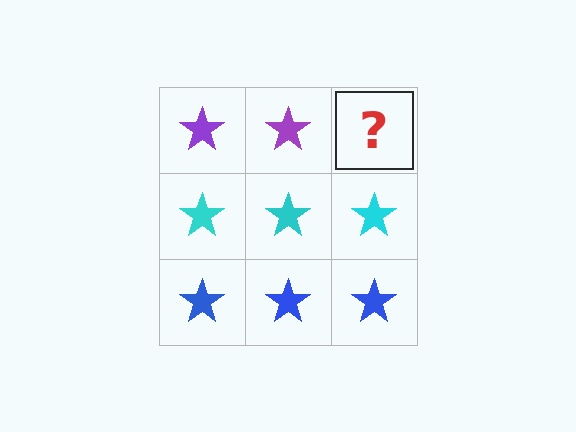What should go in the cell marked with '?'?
The missing cell should contain a purple star.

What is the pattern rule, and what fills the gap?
The rule is that each row has a consistent color. The gap should be filled with a purple star.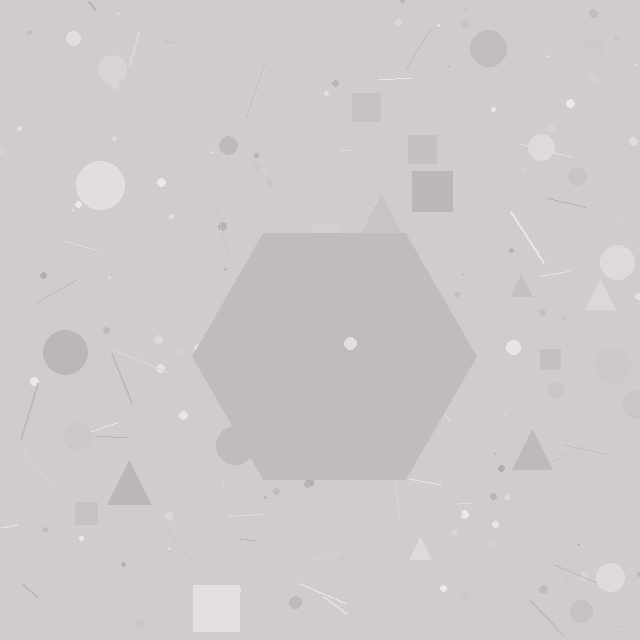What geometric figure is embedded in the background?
A hexagon is embedded in the background.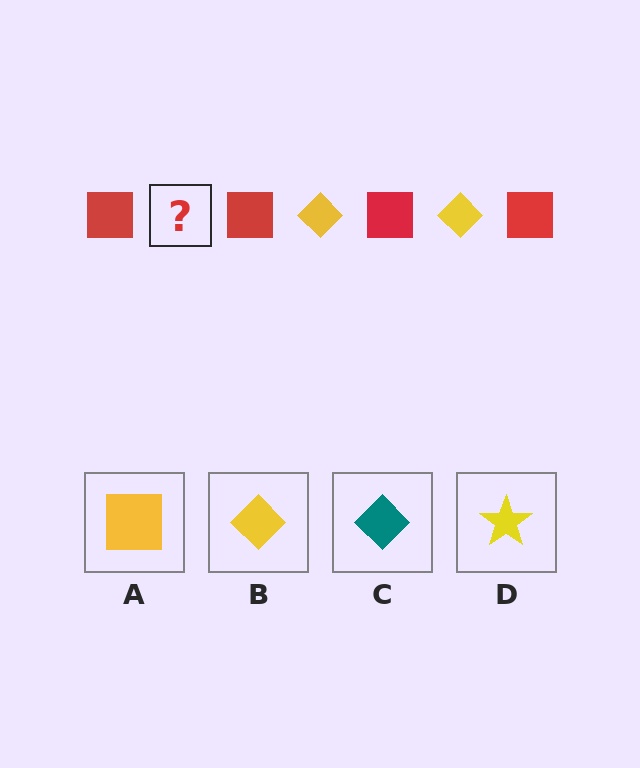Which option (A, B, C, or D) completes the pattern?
B.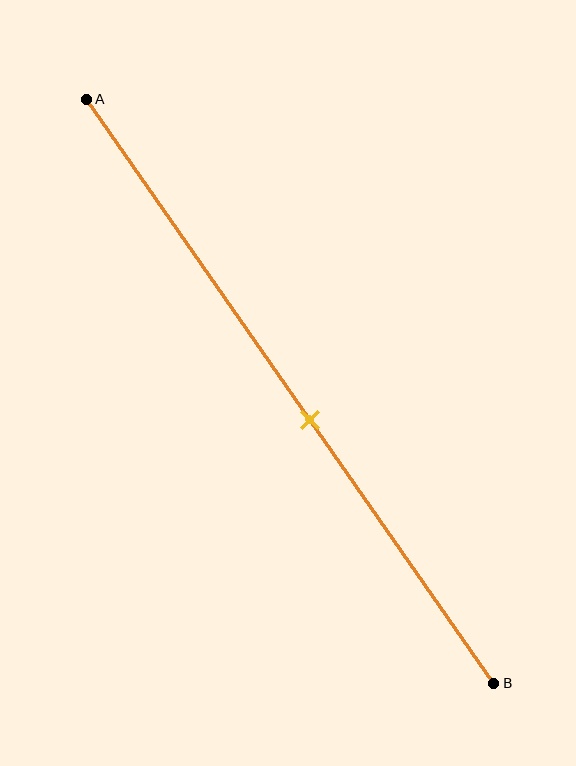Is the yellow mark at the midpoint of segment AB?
No, the mark is at about 55% from A, not at the 50% midpoint.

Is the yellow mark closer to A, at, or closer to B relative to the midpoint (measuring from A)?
The yellow mark is closer to point B than the midpoint of segment AB.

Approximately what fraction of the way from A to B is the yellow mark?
The yellow mark is approximately 55% of the way from A to B.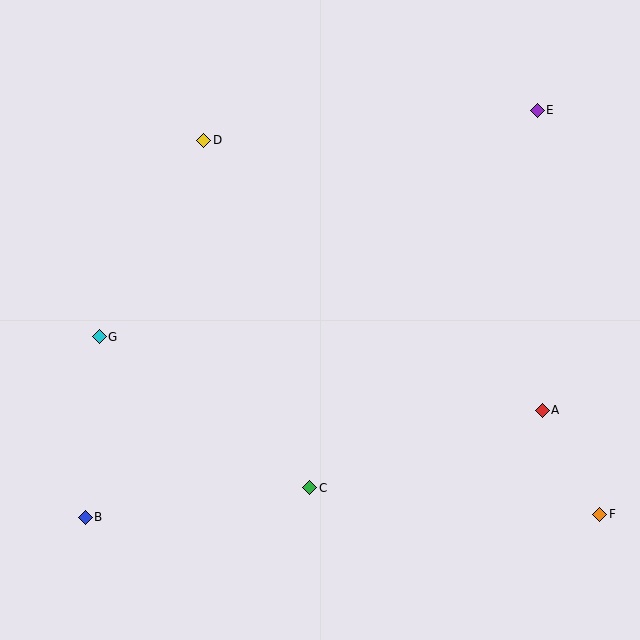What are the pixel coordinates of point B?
Point B is at (85, 517).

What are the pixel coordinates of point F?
Point F is at (600, 514).